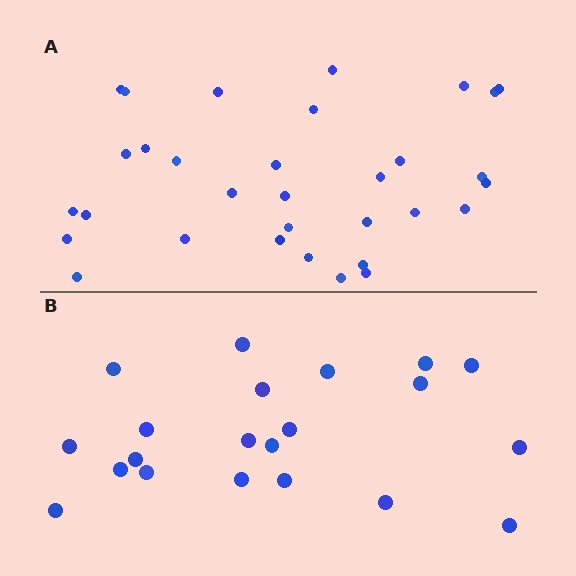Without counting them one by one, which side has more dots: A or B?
Region A (the top region) has more dots.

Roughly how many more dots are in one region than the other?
Region A has roughly 12 or so more dots than region B.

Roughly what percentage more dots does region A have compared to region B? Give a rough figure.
About 50% more.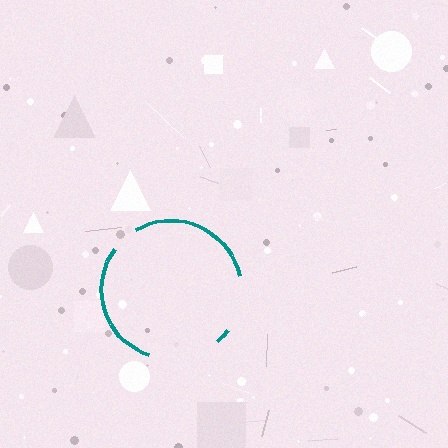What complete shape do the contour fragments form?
The contour fragments form a circle.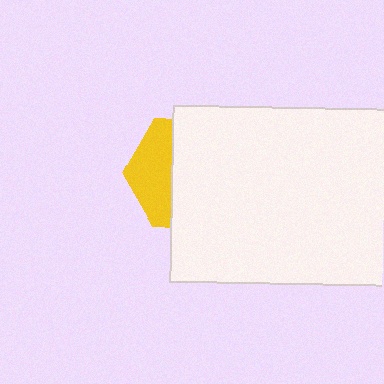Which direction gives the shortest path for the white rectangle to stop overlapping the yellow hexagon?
Moving right gives the shortest separation.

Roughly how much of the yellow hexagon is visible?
A small part of it is visible (roughly 36%).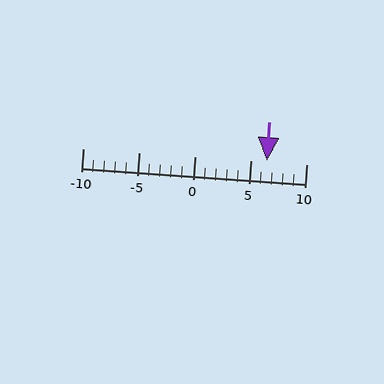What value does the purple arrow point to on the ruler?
The purple arrow points to approximately 6.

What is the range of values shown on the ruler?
The ruler shows values from -10 to 10.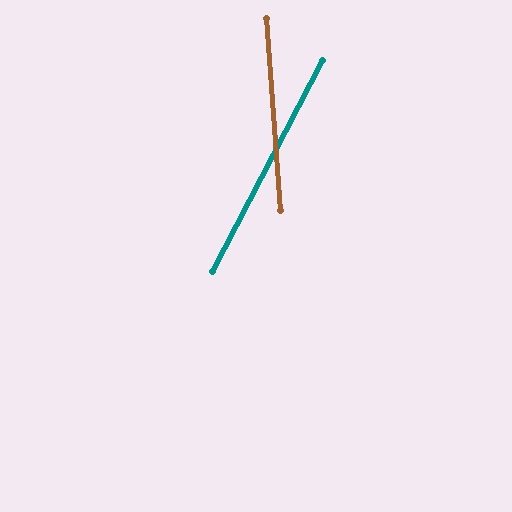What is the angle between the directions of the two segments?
Approximately 32 degrees.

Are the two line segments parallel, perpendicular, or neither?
Neither parallel nor perpendicular — they differ by about 32°.